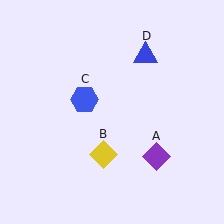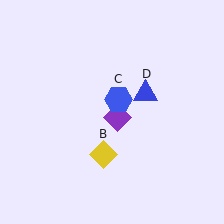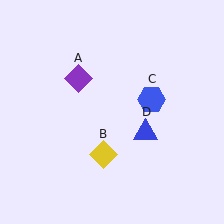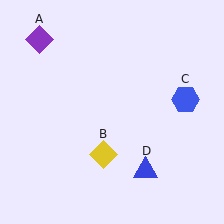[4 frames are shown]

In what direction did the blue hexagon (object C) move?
The blue hexagon (object C) moved right.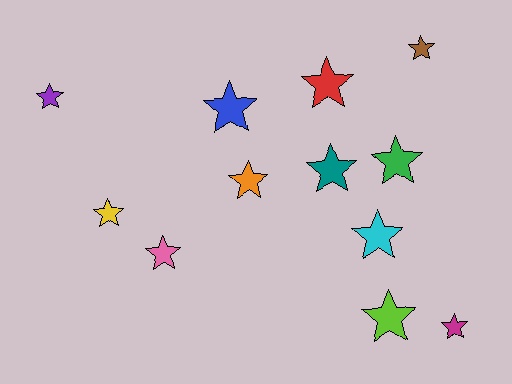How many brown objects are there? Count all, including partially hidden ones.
There is 1 brown object.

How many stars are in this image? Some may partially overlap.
There are 12 stars.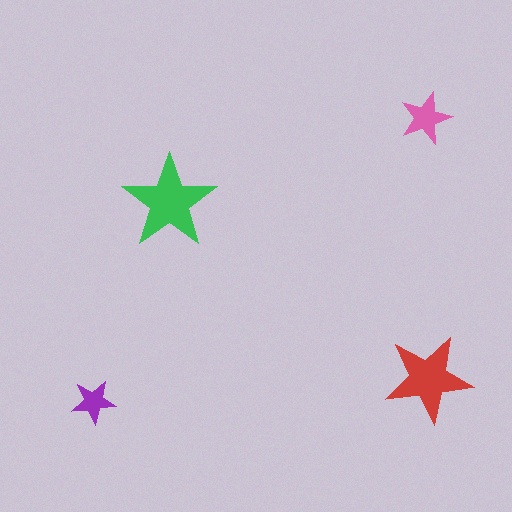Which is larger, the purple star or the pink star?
The pink one.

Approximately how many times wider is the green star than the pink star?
About 2 times wider.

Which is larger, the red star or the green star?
The green one.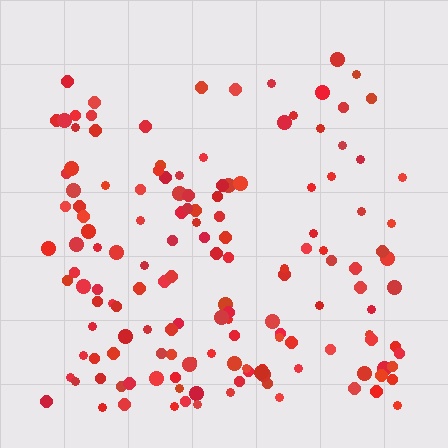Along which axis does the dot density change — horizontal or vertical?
Vertical.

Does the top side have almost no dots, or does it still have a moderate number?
Still a moderate number, just noticeably fewer than the bottom.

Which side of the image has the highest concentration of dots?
The bottom.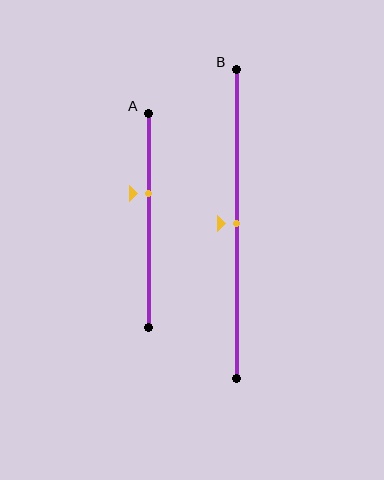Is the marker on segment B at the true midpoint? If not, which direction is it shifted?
Yes, the marker on segment B is at the true midpoint.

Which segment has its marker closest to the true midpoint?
Segment B has its marker closest to the true midpoint.